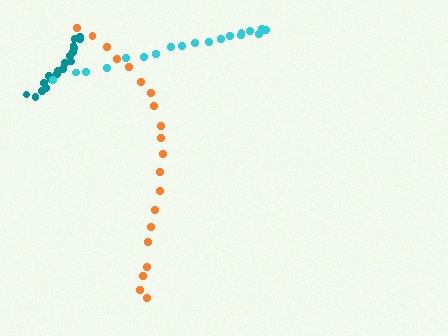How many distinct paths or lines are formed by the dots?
There are 3 distinct paths.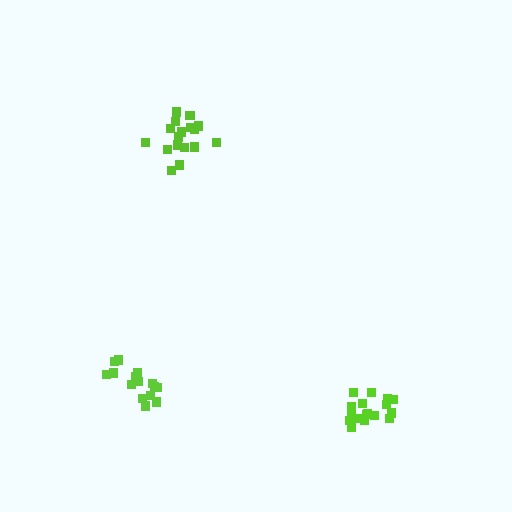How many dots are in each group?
Group 1: 15 dots, Group 2: 17 dots, Group 3: 17 dots (49 total).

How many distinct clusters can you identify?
There are 3 distinct clusters.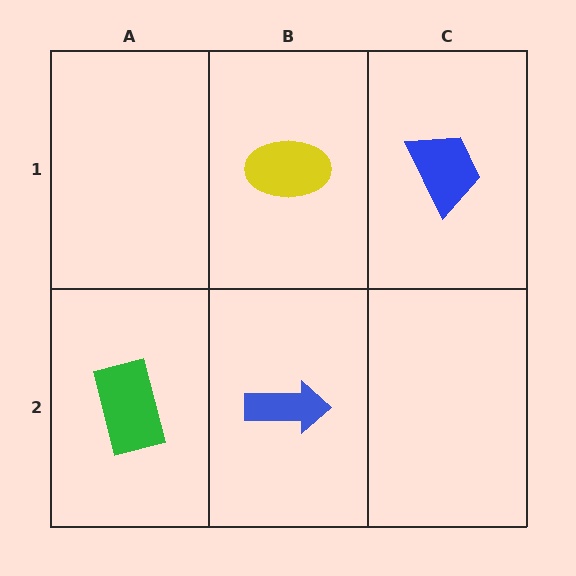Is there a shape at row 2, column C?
No, that cell is empty.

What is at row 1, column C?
A blue trapezoid.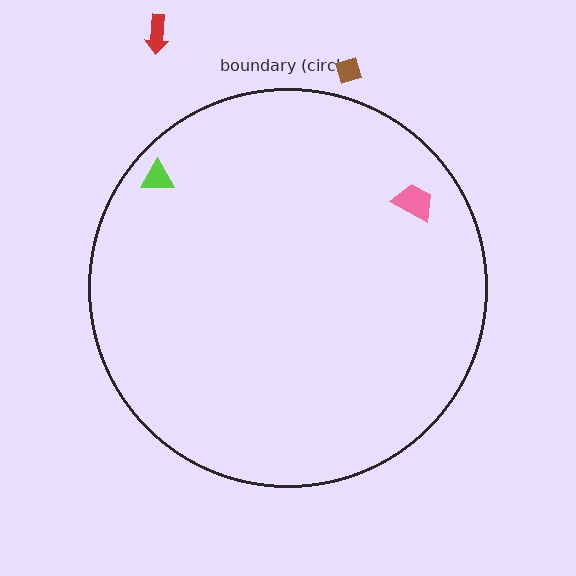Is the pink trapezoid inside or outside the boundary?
Inside.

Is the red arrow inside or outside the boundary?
Outside.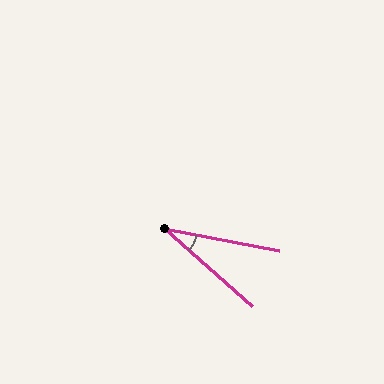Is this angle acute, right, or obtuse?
It is acute.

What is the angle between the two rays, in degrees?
Approximately 30 degrees.